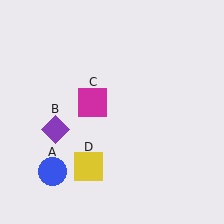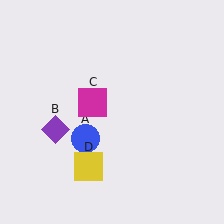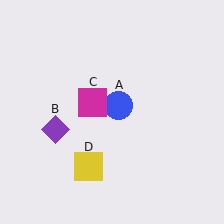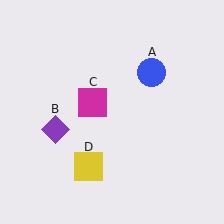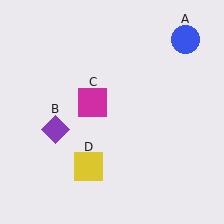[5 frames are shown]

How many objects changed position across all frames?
1 object changed position: blue circle (object A).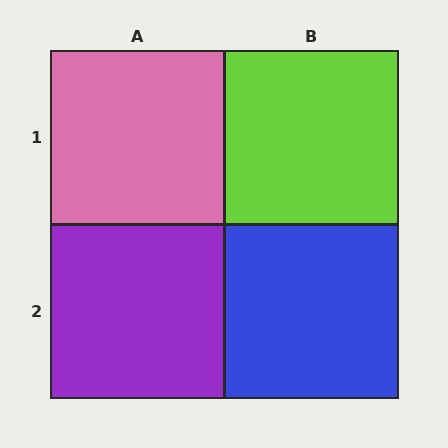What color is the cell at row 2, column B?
Blue.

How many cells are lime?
1 cell is lime.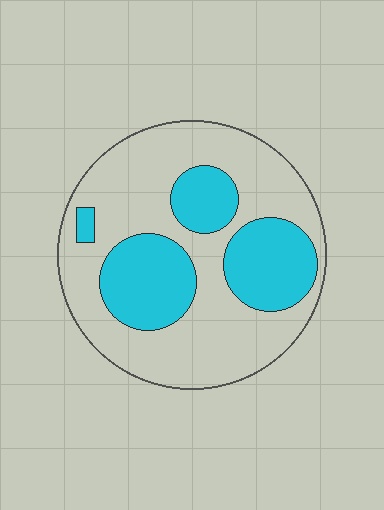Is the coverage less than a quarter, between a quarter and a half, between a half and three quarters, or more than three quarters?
Between a quarter and a half.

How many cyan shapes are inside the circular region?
4.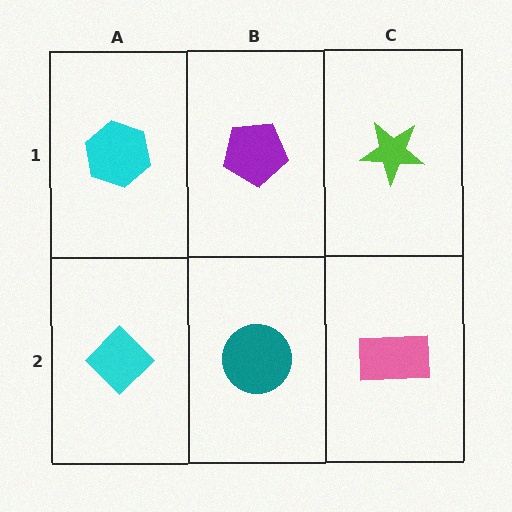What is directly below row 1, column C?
A pink rectangle.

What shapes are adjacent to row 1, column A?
A cyan diamond (row 2, column A), a purple pentagon (row 1, column B).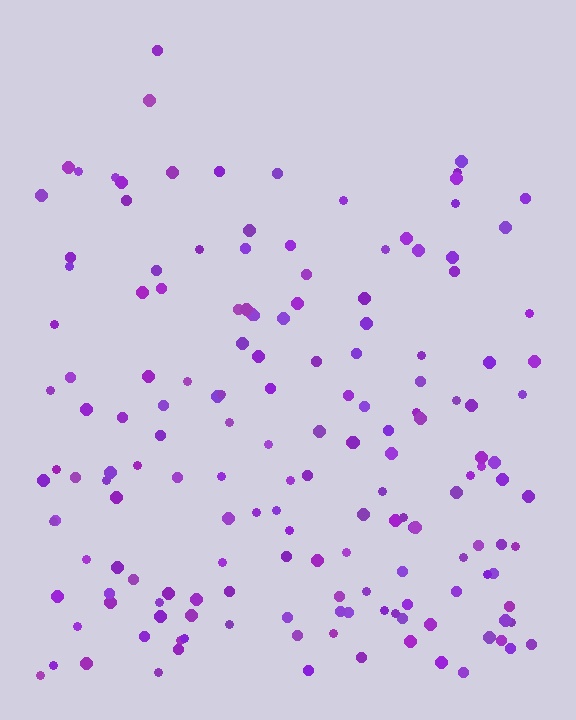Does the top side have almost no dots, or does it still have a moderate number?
Still a moderate number, just noticeably fewer than the bottom.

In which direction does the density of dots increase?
From top to bottom, with the bottom side densest.